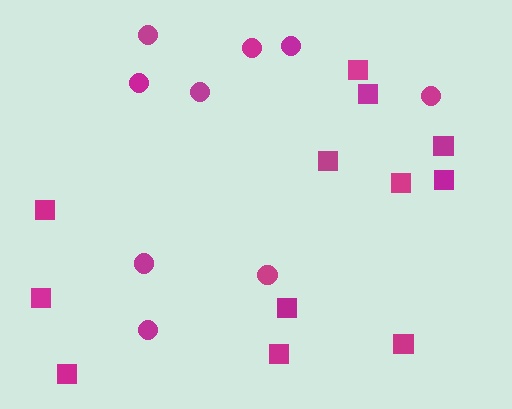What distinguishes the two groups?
There are 2 groups: one group of squares (12) and one group of circles (9).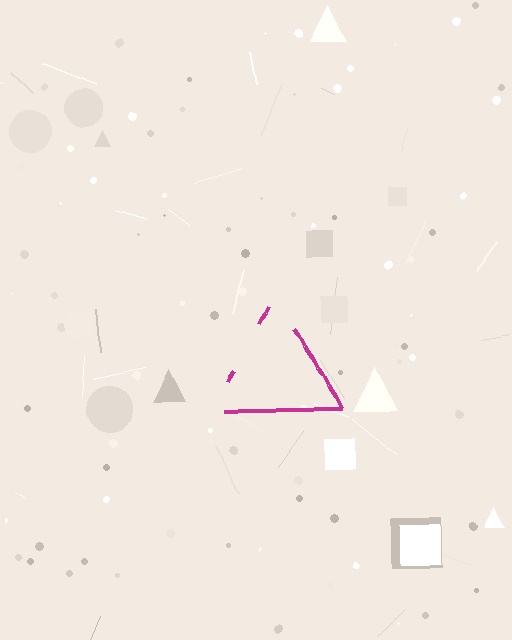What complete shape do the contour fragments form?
The contour fragments form a triangle.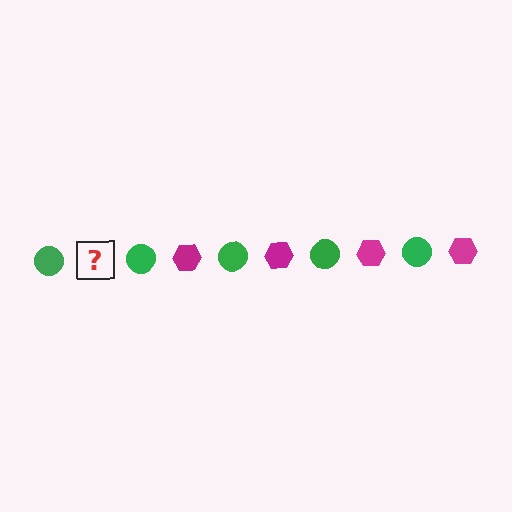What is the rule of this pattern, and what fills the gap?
The rule is that the pattern alternates between green circle and magenta hexagon. The gap should be filled with a magenta hexagon.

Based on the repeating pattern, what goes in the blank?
The blank should be a magenta hexagon.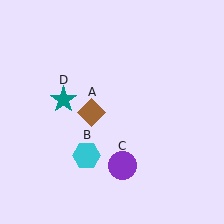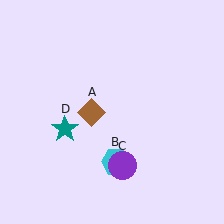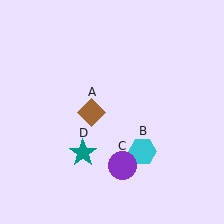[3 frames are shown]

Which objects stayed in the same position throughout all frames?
Brown diamond (object A) and purple circle (object C) remained stationary.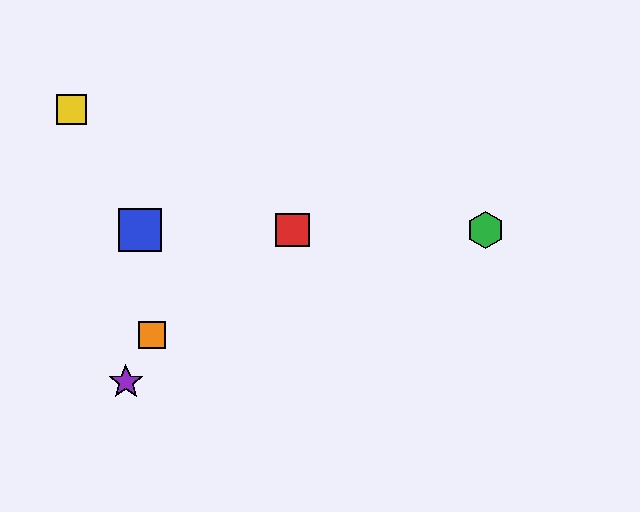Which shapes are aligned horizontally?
The red square, the blue square, the green hexagon are aligned horizontally.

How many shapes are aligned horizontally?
3 shapes (the red square, the blue square, the green hexagon) are aligned horizontally.